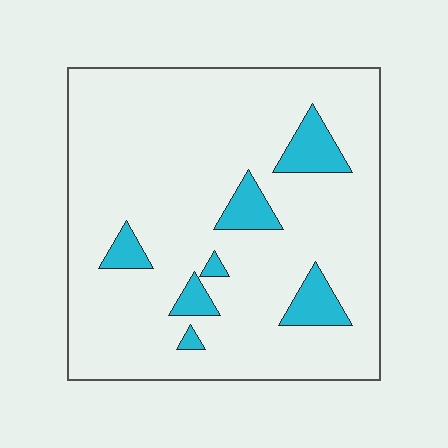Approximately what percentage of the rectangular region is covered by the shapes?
Approximately 10%.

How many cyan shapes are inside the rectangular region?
7.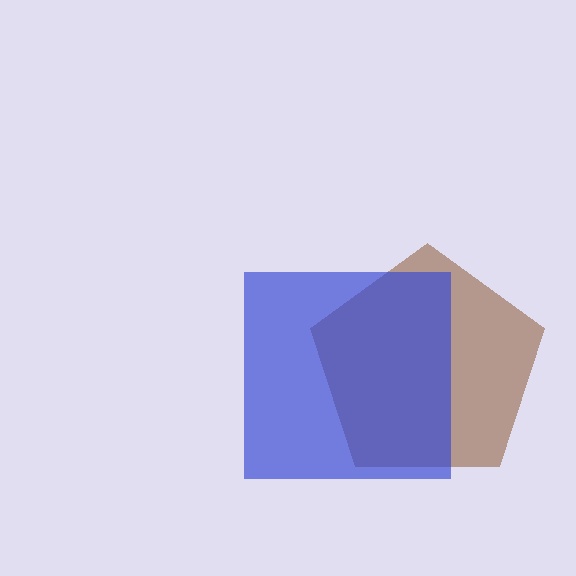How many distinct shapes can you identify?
There are 2 distinct shapes: a brown pentagon, a blue square.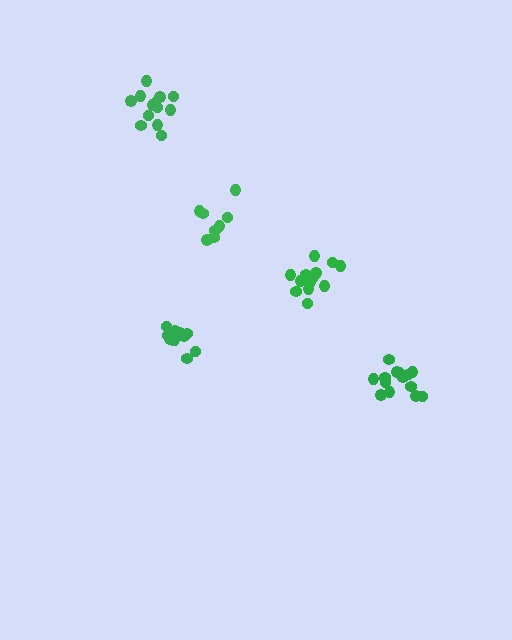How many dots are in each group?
Group 1: 14 dots, Group 2: 14 dots, Group 3: 13 dots, Group 4: 13 dots, Group 5: 8 dots (62 total).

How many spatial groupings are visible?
There are 5 spatial groupings.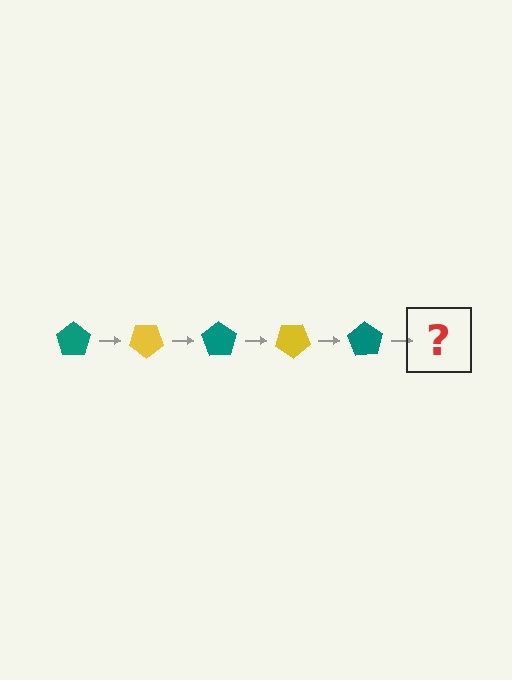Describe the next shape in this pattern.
It should be a yellow pentagon, rotated 175 degrees from the start.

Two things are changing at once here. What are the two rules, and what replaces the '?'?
The two rules are that it rotates 35 degrees each step and the color cycles through teal and yellow. The '?' should be a yellow pentagon, rotated 175 degrees from the start.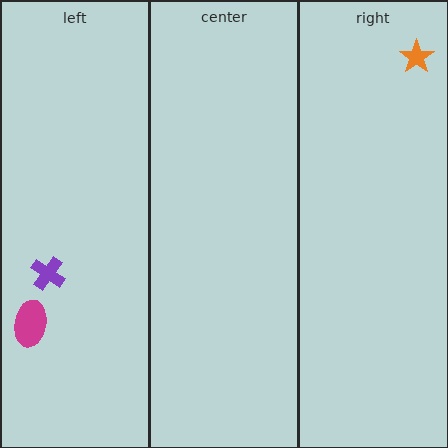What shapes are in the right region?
The orange star.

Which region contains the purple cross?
The left region.